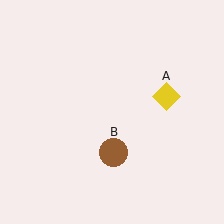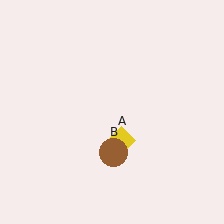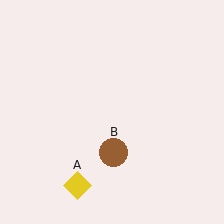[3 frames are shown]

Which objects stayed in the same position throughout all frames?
Brown circle (object B) remained stationary.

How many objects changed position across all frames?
1 object changed position: yellow diamond (object A).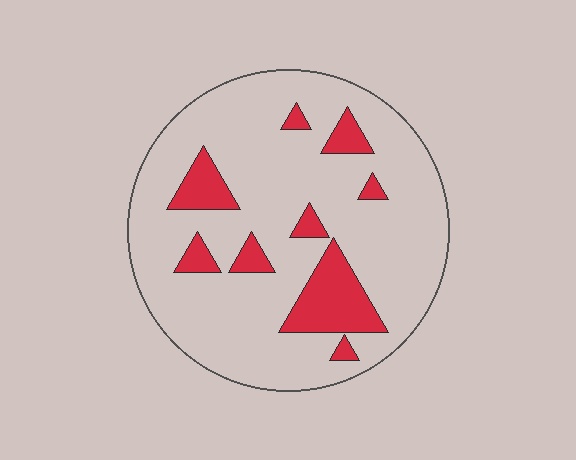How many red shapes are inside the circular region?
9.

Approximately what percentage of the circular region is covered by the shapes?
Approximately 15%.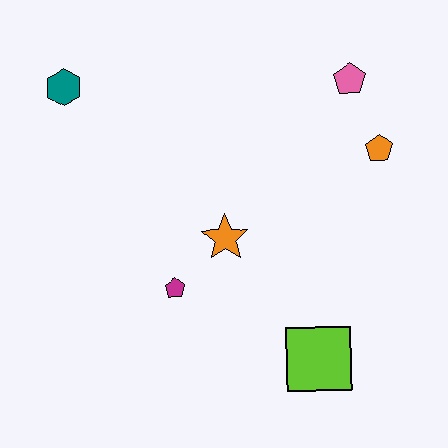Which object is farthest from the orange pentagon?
The teal hexagon is farthest from the orange pentagon.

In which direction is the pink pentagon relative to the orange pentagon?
The pink pentagon is above the orange pentagon.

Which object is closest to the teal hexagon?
The orange star is closest to the teal hexagon.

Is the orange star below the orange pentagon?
Yes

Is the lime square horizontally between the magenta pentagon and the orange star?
No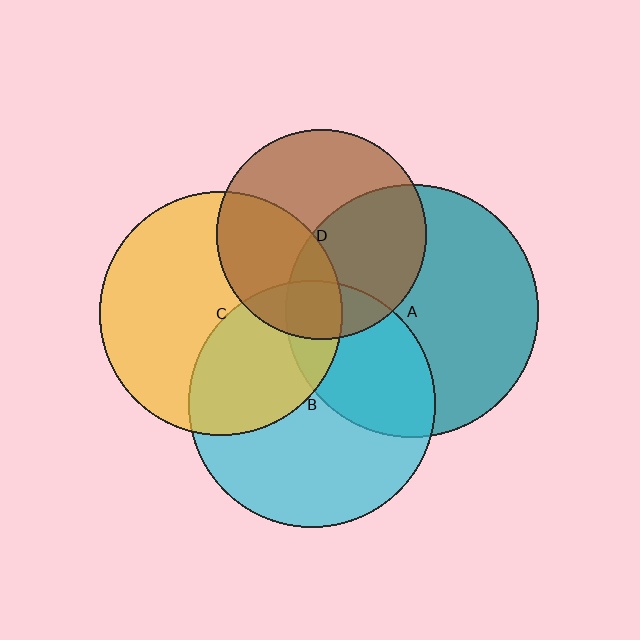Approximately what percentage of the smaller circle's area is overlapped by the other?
Approximately 35%.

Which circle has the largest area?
Circle A (teal).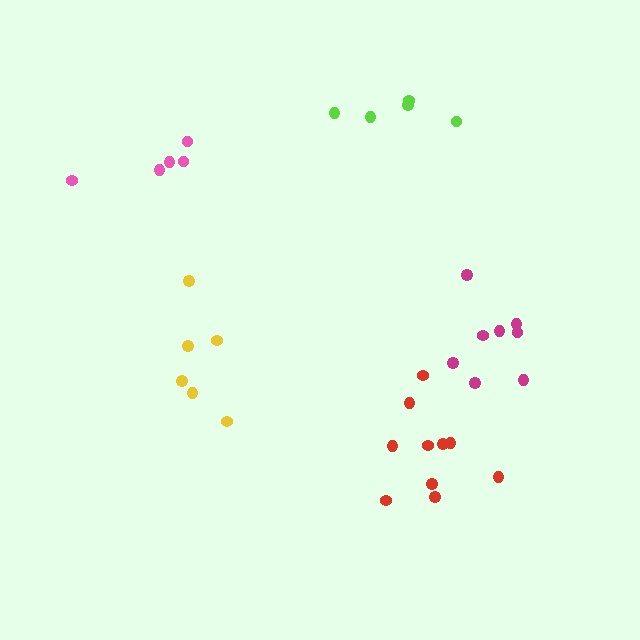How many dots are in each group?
Group 1: 6 dots, Group 2: 5 dots, Group 3: 10 dots, Group 4: 5 dots, Group 5: 8 dots (34 total).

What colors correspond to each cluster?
The clusters are colored: yellow, lime, red, pink, magenta.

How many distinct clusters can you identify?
There are 5 distinct clusters.